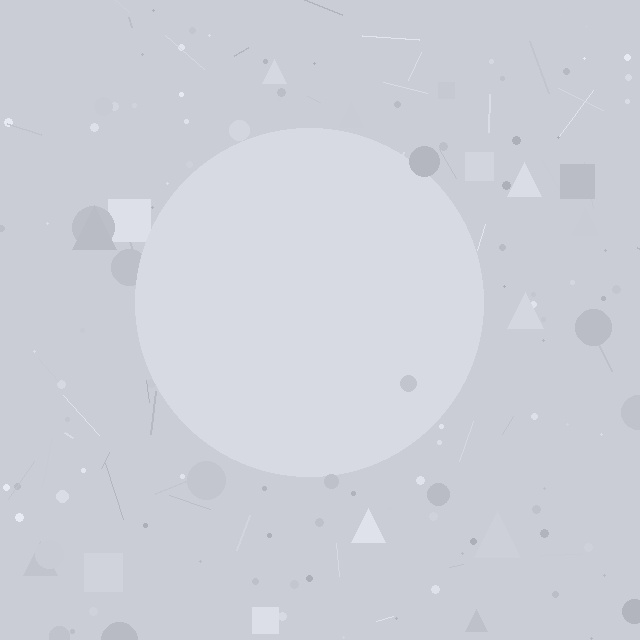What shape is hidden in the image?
A circle is hidden in the image.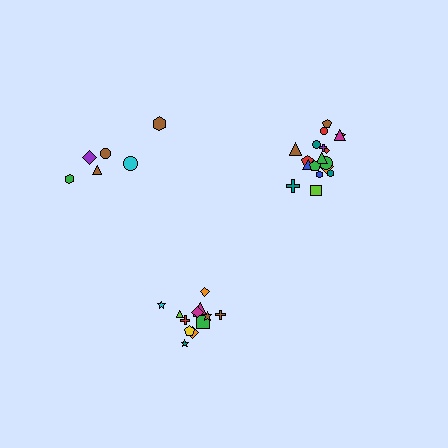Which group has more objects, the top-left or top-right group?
The top-right group.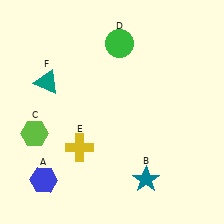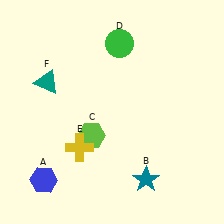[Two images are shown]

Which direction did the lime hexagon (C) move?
The lime hexagon (C) moved right.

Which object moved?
The lime hexagon (C) moved right.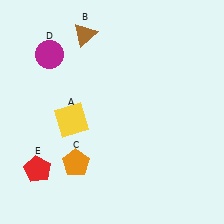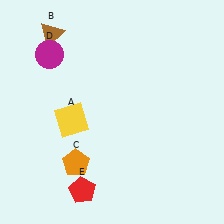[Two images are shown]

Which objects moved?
The objects that moved are: the brown triangle (B), the red pentagon (E).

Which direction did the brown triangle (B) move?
The brown triangle (B) moved left.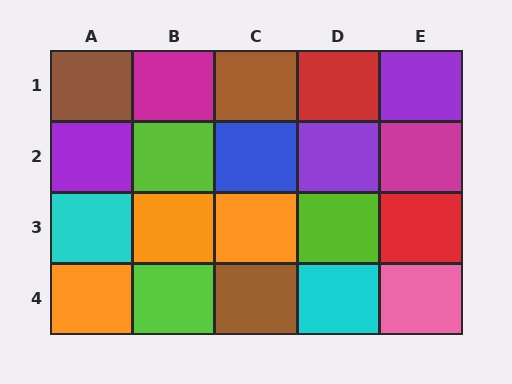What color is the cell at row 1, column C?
Brown.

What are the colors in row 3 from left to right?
Cyan, orange, orange, lime, red.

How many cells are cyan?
2 cells are cyan.